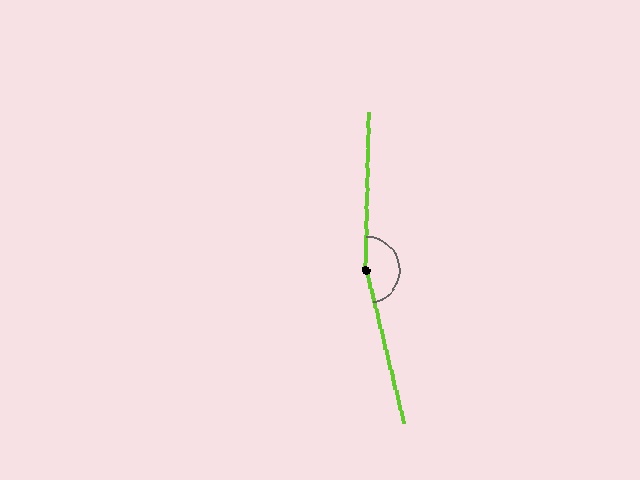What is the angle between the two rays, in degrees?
Approximately 165 degrees.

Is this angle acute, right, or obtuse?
It is obtuse.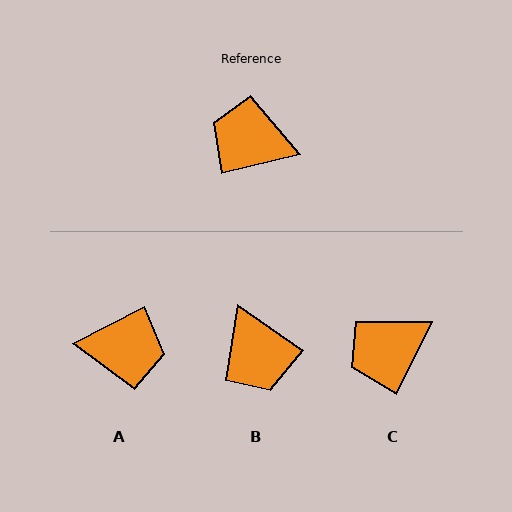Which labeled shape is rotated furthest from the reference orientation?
A, about 166 degrees away.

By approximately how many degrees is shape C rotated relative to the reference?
Approximately 50 degrees counter-clockwise.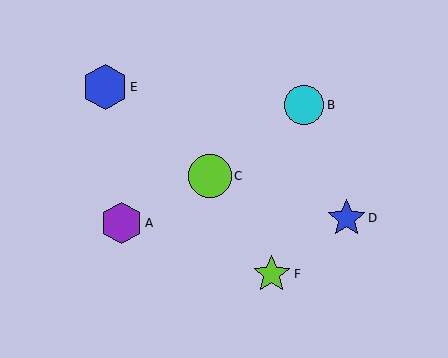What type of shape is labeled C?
Shape C is a lime circle.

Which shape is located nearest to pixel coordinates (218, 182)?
The lime circle (labeled C) at (210, 176) is nearest to that location.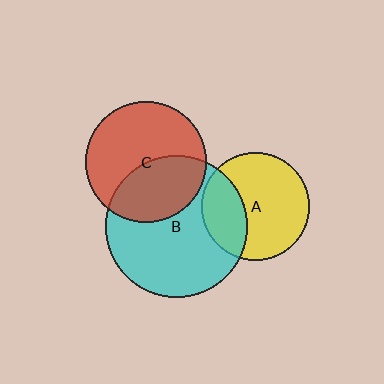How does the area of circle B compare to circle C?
Approximately 1.4 times.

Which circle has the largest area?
Circle B (cyan).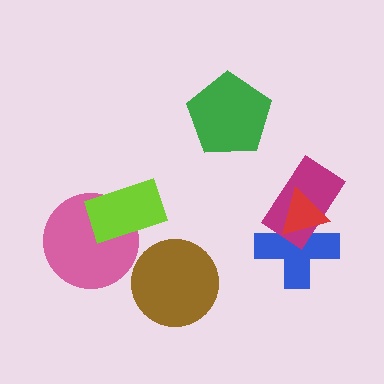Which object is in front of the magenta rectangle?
The red triangle is in front of the magenta rectangle.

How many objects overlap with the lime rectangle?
1 object overlaps with the lime rectangle.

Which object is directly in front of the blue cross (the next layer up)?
The magenta rectangle is directly in front of the blue cross.